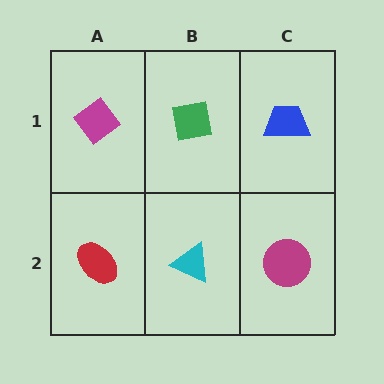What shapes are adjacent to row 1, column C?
A magenta circle (row 2, column C), a green square (row 1, column B).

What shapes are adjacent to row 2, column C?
A blue trapezoid (row 1, column C), a cyan triangle (row 2, column B).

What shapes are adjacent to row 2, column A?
A magenta diamond (row 1, column A), a cyan triangle (row 2, column B).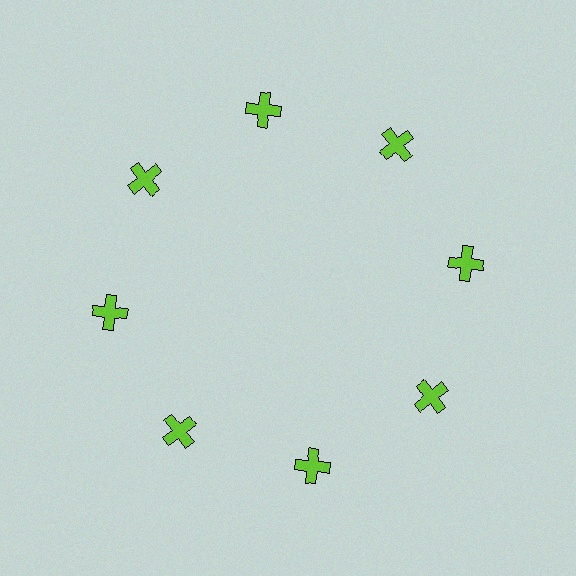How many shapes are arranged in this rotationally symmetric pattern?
There are 8 shapes, arranged in 8 groups of 1.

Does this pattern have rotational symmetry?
Yes, this pattern has 8-fold rotational symmetry. It looks the same after rotating 45 degrees around the center.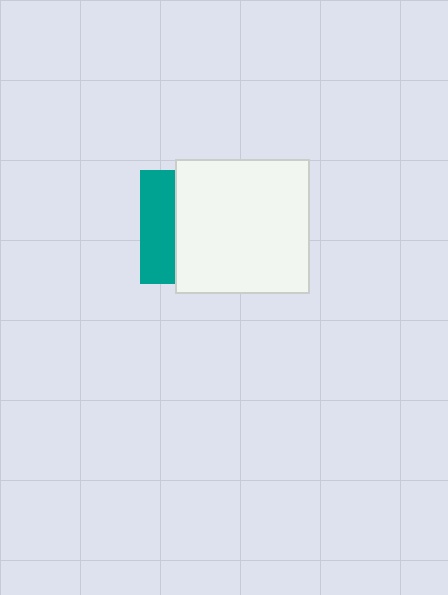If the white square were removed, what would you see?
You would see the complete teal square.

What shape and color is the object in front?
The object in front is a white square.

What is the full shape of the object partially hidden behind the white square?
The partially hidden object is a teal square.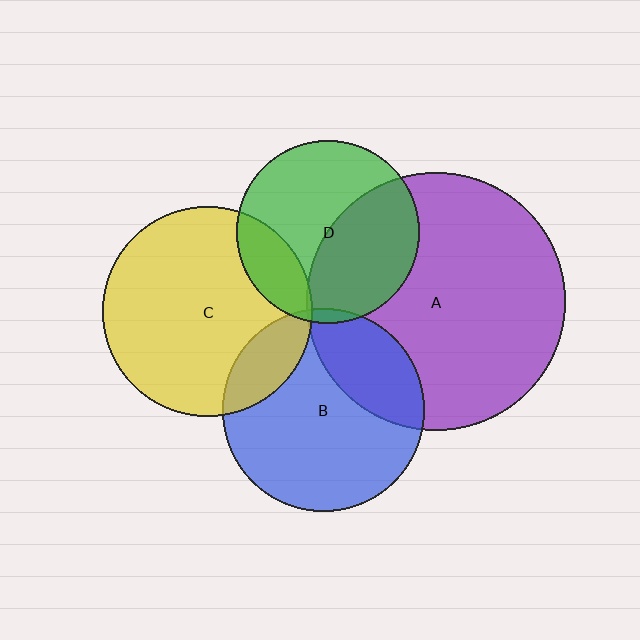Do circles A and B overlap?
Yes.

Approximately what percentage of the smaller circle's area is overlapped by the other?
Approximately 25%.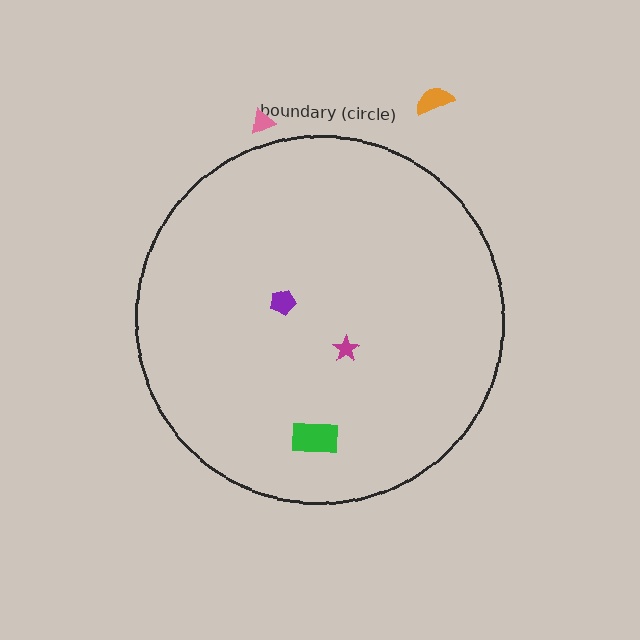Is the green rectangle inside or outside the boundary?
Inside.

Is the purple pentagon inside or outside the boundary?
Inside.